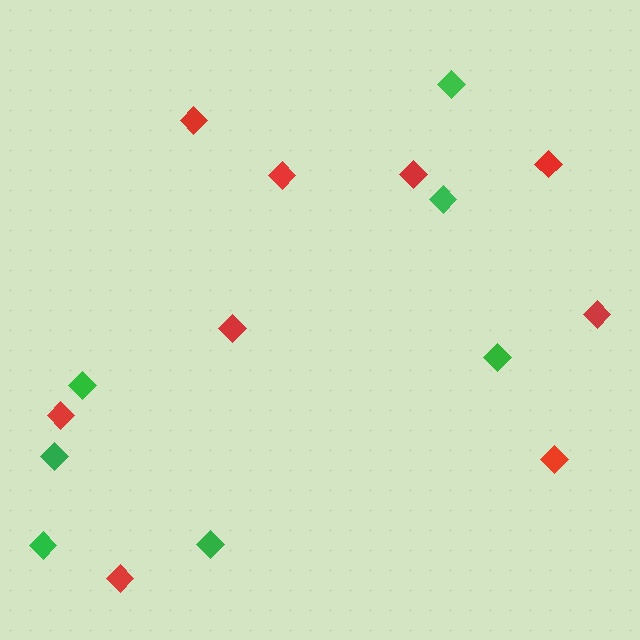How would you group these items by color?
There are 2 groups: one group of red diamonds (9) and one group of green diamonds (7).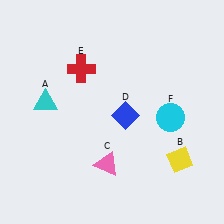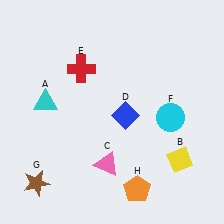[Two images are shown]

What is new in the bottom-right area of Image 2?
An orange pentagon (H) was added in the bottom-right area of Image 2.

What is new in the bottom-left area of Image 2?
A brown star (G) was added in the bottom-left area of Image 2.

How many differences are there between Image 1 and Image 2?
There are 2 differences between the two images.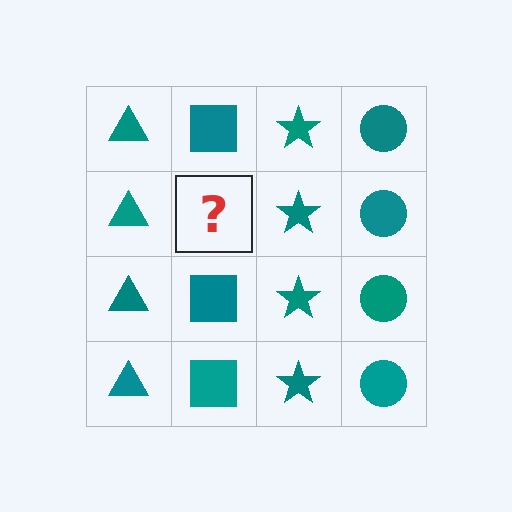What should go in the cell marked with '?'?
The missing cell should contain a teal square.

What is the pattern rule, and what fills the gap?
The rule is that each column has a consistent shape. The gap should be filled with a teal square.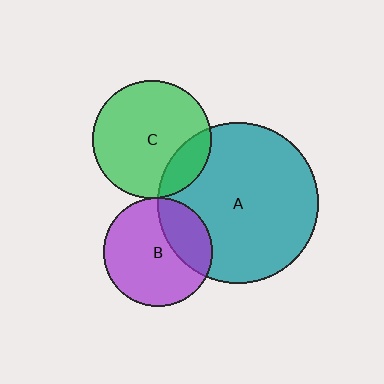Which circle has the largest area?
Circle A (teal).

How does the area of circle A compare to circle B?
Approximately 2.2 times.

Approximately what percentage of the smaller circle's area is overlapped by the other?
Approximately 5%.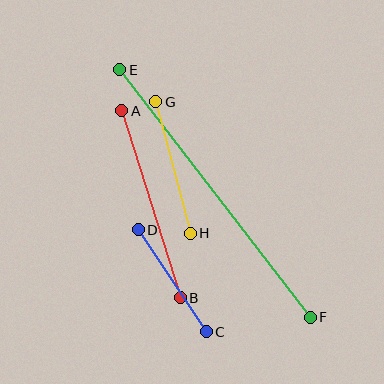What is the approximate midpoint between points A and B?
The midpoint is at approximately (151, 204) pixels.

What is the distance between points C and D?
The distance is approximately 122 pixels.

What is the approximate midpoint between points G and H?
The midpoint is at approximately (173, 168) pixels.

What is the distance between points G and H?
The distance is approximately 136 pixels.